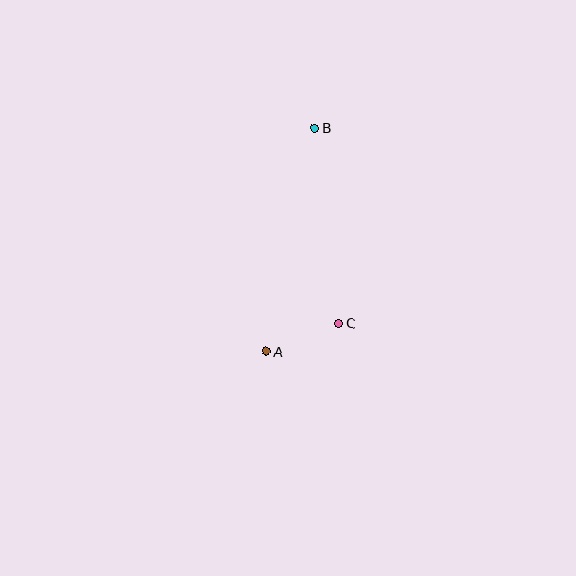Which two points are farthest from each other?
Points A and B are farthest from each other.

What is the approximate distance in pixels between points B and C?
The distance between B and C is approximately 197 pixels.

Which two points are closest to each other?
Points A and C are closest to each other.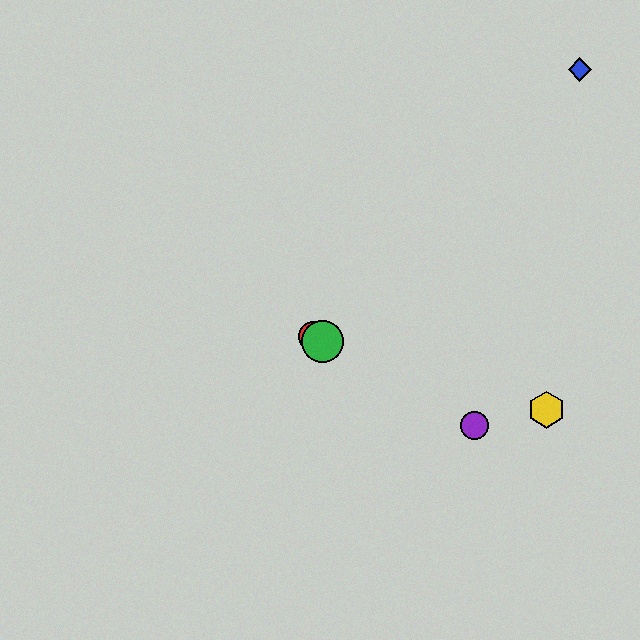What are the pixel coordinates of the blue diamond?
The blue diamond is at (580, 69).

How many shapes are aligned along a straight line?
3 shapes (the red circle, the green circle, the purple circle) are aligned along a straight line.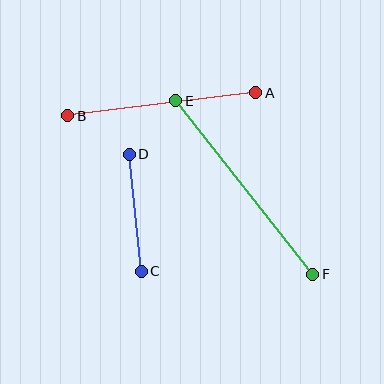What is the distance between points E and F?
The distance is approximately 221 pixels.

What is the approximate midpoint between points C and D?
The midpoint is at approximately (135, 213) pixels.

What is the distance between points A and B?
The distance is approximately 189 pixels.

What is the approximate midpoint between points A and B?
The midpoint is at approximately (162, 104) pixels.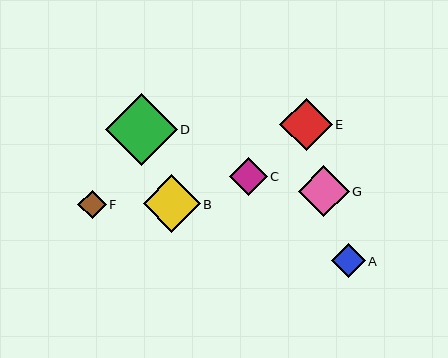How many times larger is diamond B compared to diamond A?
Diamond B is approximately 1.7 times the size of diamond A.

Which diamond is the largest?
Diamond D is the largest with a size of approximately 72 pixels.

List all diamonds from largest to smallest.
From largest to smallest: D, B, E, G, C, A, F.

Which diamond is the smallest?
Diamond F is the smallest with a size of approximately 28 pixels.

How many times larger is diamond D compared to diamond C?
Diamond D is approximately 1.9 times the size of diamond C.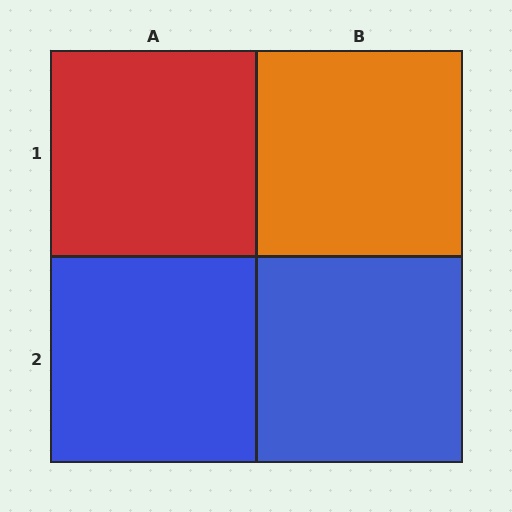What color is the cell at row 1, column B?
Orange.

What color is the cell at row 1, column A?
Red.